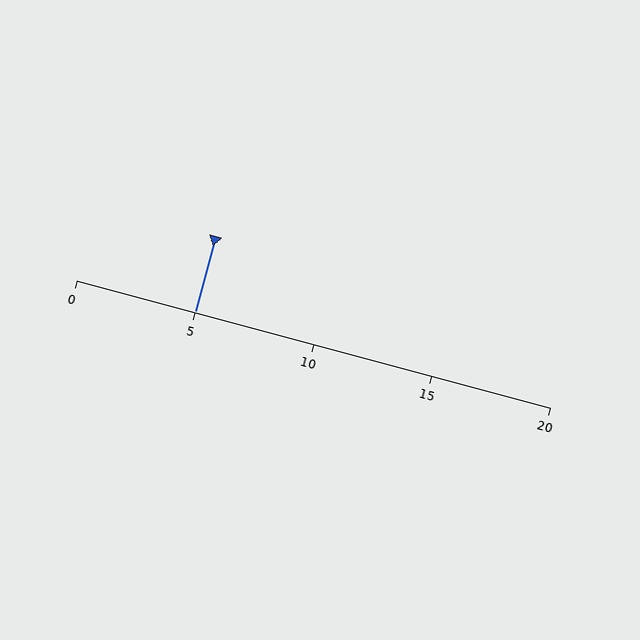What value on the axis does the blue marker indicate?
The marker indicates approximately 5.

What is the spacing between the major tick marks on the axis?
The major ticks are spaced 5 apart.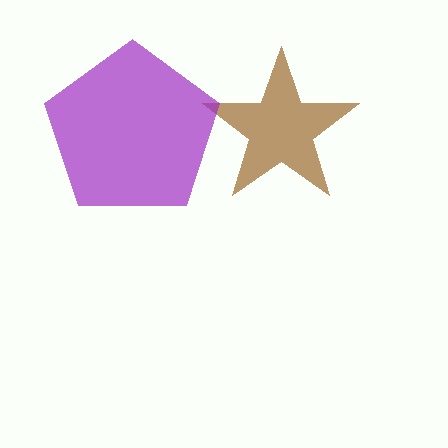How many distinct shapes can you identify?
There are 2 distinct shapes: a brown star, a purple pentagon.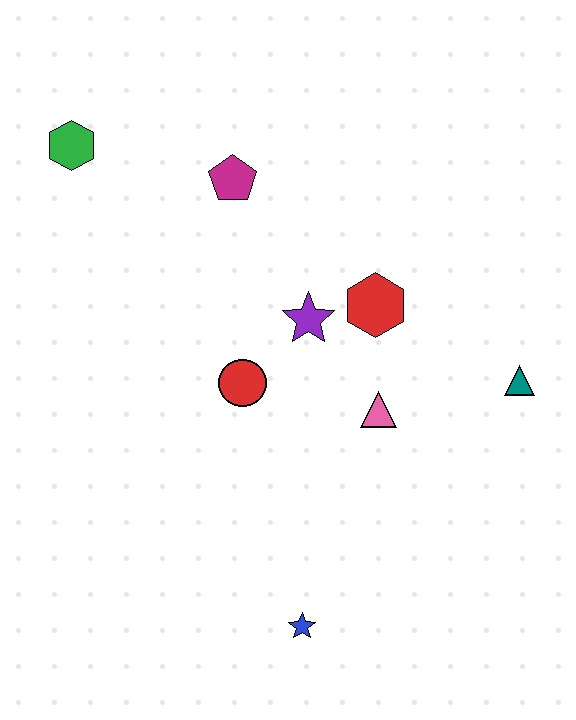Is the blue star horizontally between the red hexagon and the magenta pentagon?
Yes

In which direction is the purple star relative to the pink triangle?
The purple star is above the pink triangle.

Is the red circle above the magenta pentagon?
No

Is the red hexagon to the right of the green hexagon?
Yes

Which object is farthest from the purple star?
The blue star is farthest from the purple star.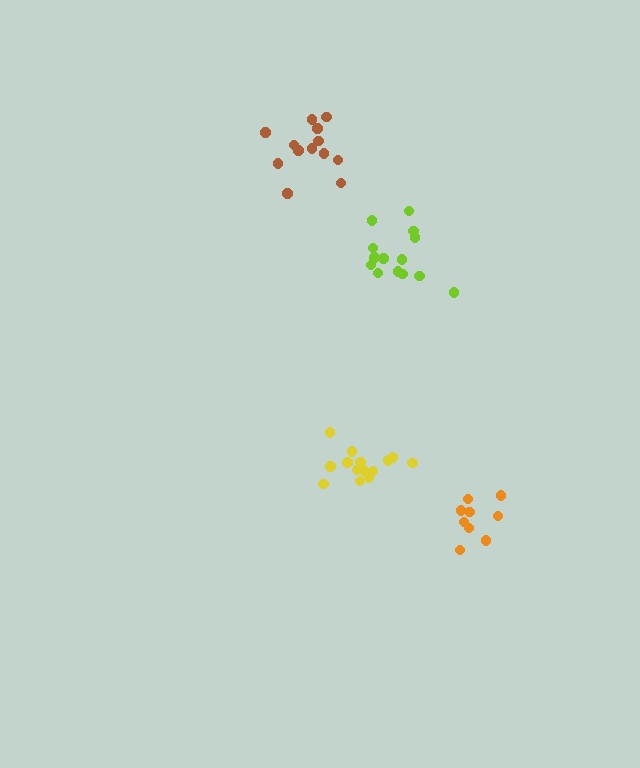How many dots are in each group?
Group 1: 14 dots, Group 2: 9 dots, Group 3: 13 dots, Group 4: 14 dots (50 total).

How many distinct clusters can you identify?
There are 4 distinct clusters.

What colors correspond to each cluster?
The clusters are colored: lime, orange, brown, yellow.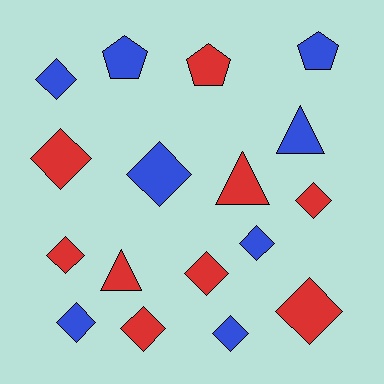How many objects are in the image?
There are 17 objects.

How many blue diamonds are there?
There are 5 blue diamonds.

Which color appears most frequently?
Red, with 9 objects.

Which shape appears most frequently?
Diamond, with 11 objects.